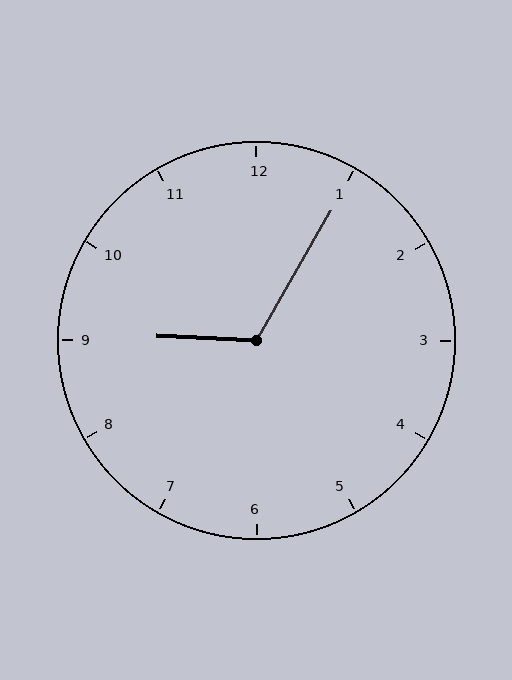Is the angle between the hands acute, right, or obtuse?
It is obtuse.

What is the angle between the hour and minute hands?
Approximately 118 degrees.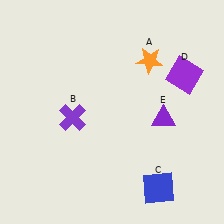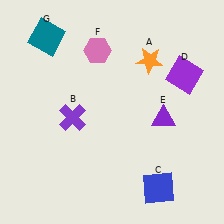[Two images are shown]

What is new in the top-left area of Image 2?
A pink hexagon (F) was added in the top-left area of Image 2.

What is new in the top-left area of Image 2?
A teal square (G) was added in the top-left area of Image 2.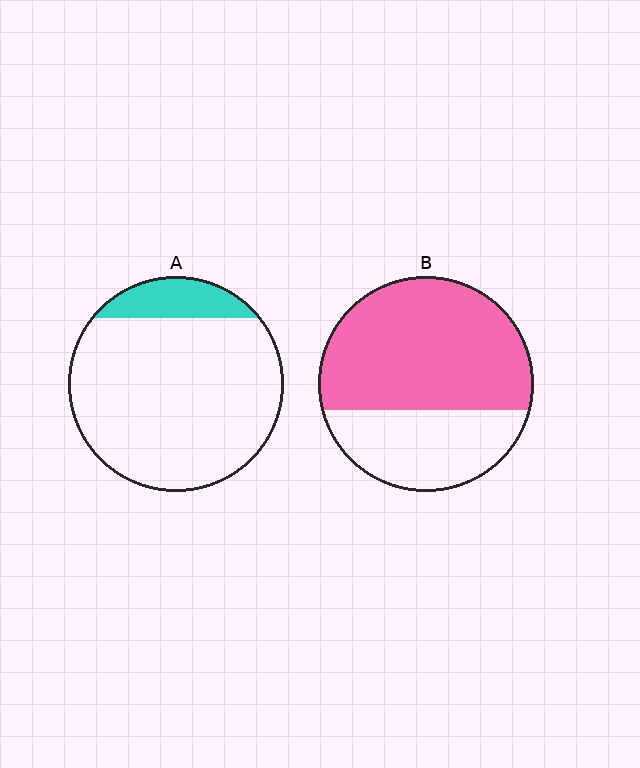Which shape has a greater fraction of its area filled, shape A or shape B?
Shape B.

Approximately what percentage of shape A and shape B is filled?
A is approximately 15% and B is approximately 65%.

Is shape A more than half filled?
No.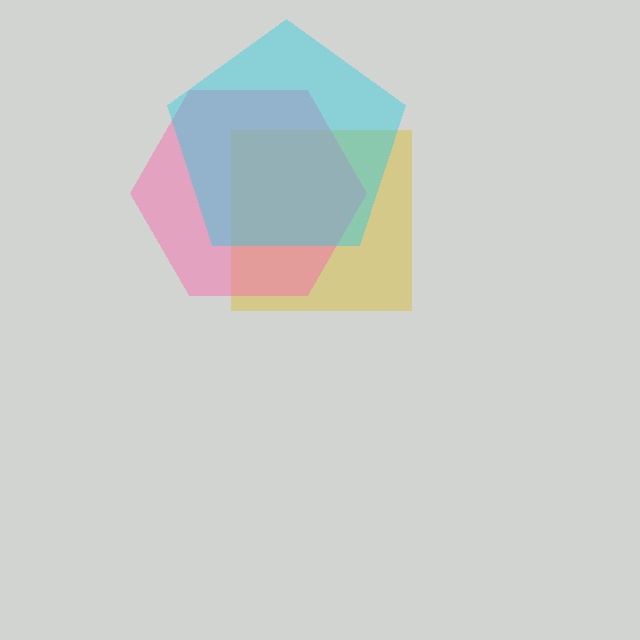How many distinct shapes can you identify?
There are 3 distinct shapes: a yellow square, a pink hexagon, a cyan pentagon.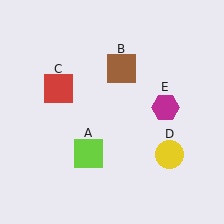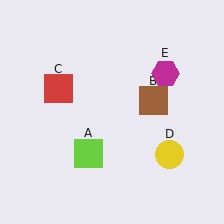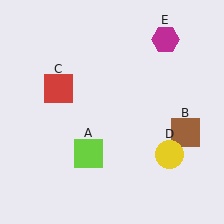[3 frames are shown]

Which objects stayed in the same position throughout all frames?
Lime square (object A) and red square (object C) and yellow circle (object D) remained stationary.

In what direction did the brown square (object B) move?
The brown square (object B) moved down and to the right.